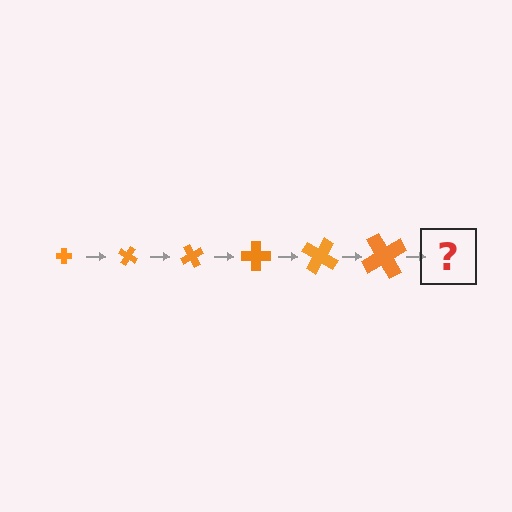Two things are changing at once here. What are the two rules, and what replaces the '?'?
The two rules are that the cross grows larger each step and it rotates 30 degrees each step. The '?' should be a cross, larger than the previous one and rotated 180 degrees from the start.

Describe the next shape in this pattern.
It should be a cross, larger than the previous one and rotated 180 degrees from the start.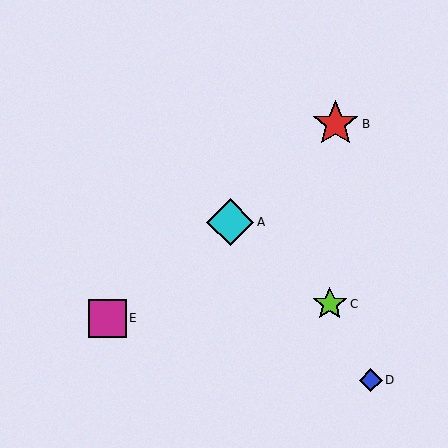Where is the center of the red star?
The center of the red star is at (336, 124).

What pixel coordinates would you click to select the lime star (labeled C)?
Click at (330, 304) to select the lime star C.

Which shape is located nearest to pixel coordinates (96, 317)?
The magenta square (labeled E) at (107, 318) is nearest to that location.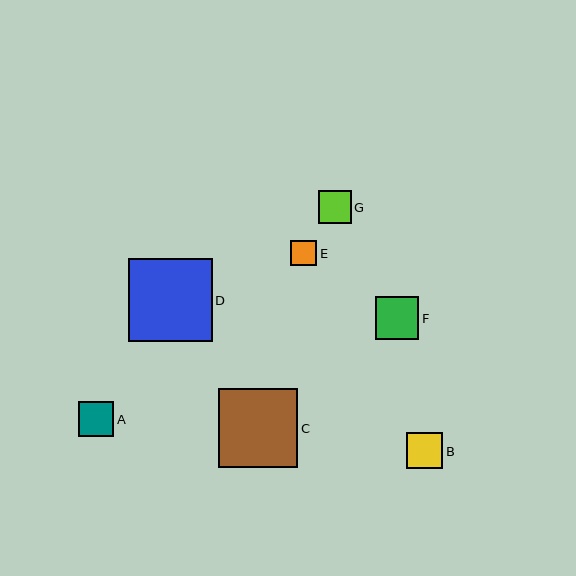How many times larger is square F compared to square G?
Square F is approximately 1.3 times the size of square G.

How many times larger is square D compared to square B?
Square D is approximately 2.3 times the size of square B.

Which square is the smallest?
Square E is the smallest with a size of approximately 26 pixels.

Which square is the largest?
Square D is the largest with a size of approximately 84 pixels.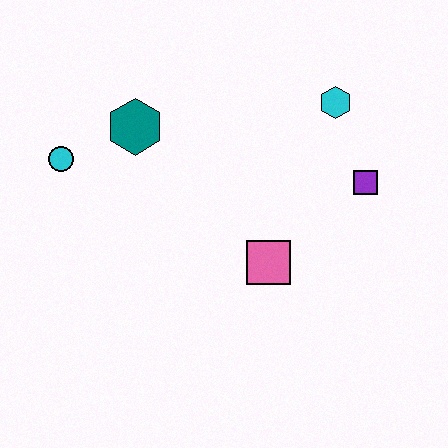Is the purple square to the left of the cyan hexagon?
No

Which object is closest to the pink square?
The purple square is closest to the pink square.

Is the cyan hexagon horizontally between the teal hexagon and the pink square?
No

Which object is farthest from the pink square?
The cyan circle is farthest from the pink square.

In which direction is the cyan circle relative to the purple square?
The cyan circle is to the left of the purple square.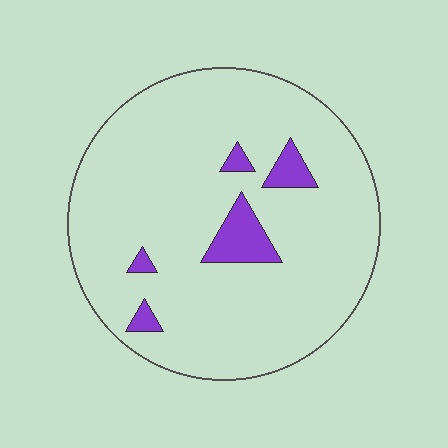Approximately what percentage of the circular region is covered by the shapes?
Approximately 10%.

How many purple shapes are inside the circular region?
5.